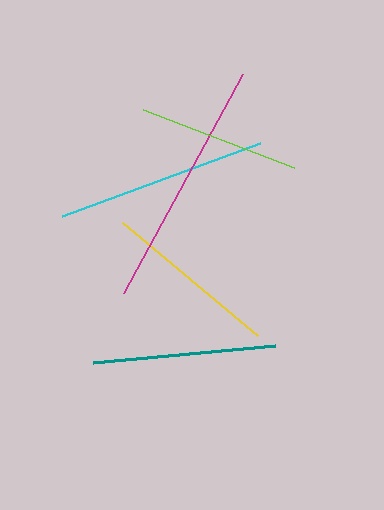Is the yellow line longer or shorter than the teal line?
The teal line is longer than the yellow line.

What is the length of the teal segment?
The teal segment is approximately 183 pixels long.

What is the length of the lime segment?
The lime segment is approximately 162 pixels long.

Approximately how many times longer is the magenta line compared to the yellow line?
The magenta line is approximately 1.4 times the length of the yellow line.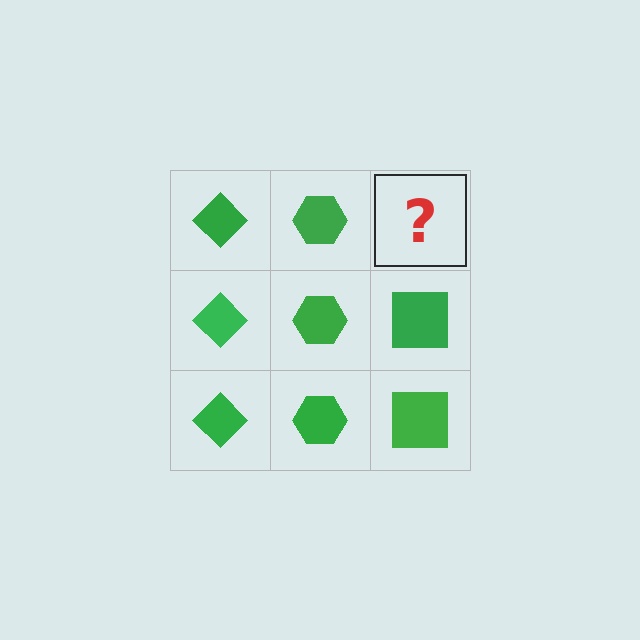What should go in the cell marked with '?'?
The missing cell should contain a green square.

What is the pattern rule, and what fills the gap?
The rule is that each column has a consistent shape. The gap should be filled with a green square.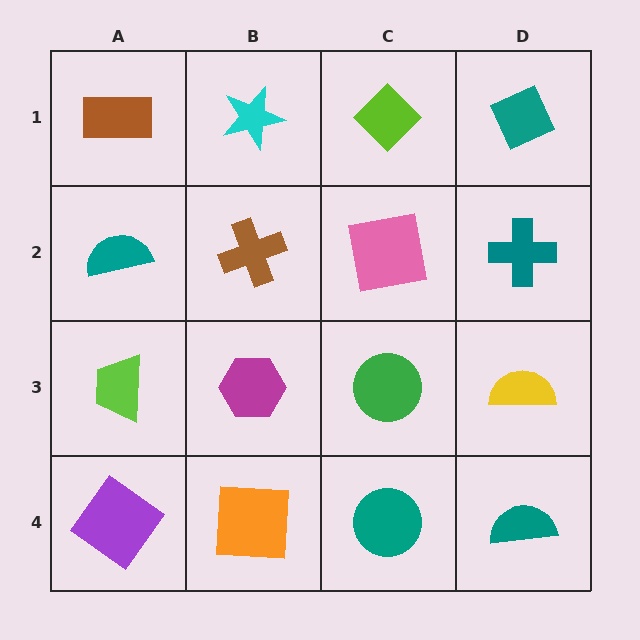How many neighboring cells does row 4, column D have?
2.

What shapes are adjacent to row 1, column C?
A pink square (row 2, column C), a cyan star (row 1, column B), a teal diamond (row 1, column D).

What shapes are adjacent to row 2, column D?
A teal diamond (row 1, column D), a yellow semicircle (row 3, column D), a pink square (row 2, column C).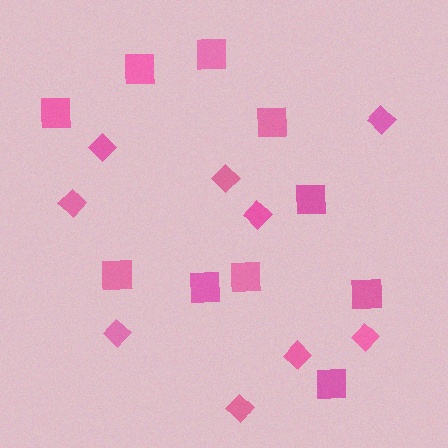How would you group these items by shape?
There are 2 groups: one group of squares (10) and one group of diamonds (9).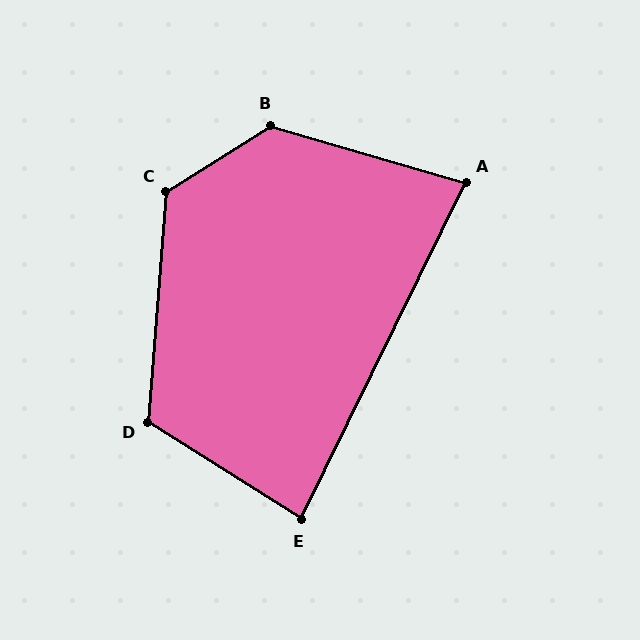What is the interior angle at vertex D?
Approximately 118 degrees (obtuse).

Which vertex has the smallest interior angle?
A, at approximately 80 degrees.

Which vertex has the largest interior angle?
B, at approximately 132 degrees.